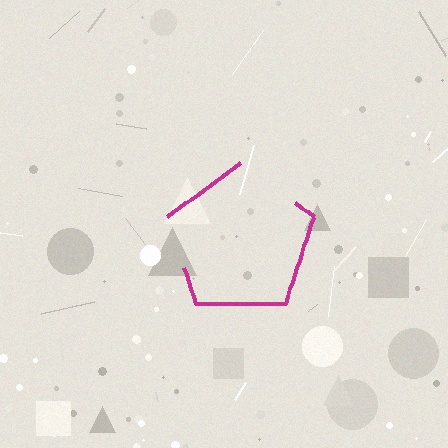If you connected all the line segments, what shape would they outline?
They would outline a pentagon.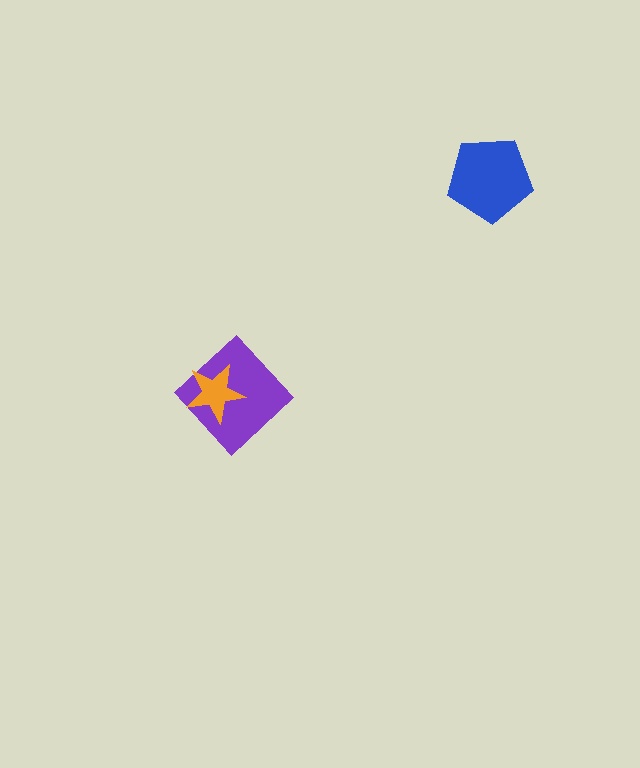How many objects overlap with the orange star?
1 object overlaps with the orange star.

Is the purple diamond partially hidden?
Yes, it is partially covered by another shape.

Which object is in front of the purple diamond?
The orange star is in front of the purple diamond.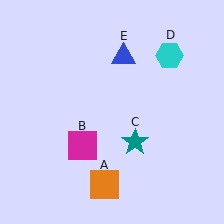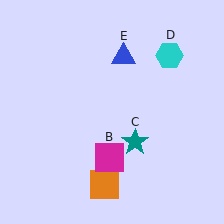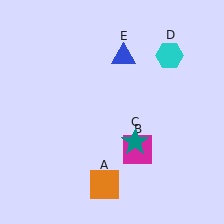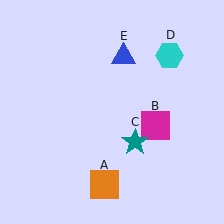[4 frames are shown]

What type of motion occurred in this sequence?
The magenta square (object B) rotated counterclockwise around the center of the scene.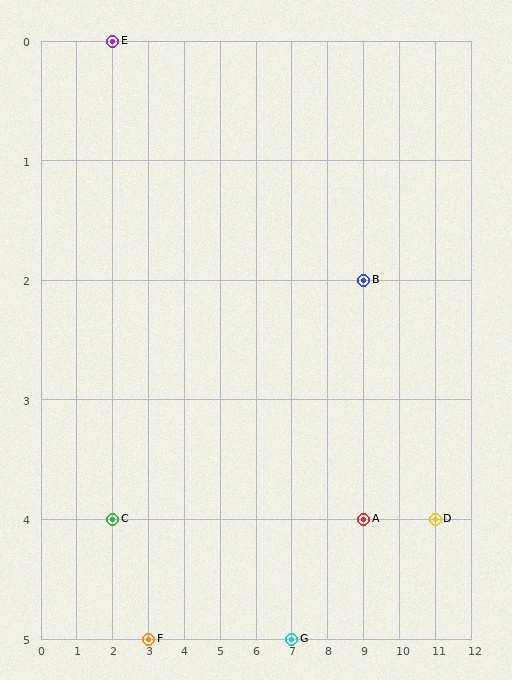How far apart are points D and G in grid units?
Points D and G are 4 columns and 1 row apart (about 4.1 grid units diagonally).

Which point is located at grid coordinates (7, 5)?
Point G is at (7, 5).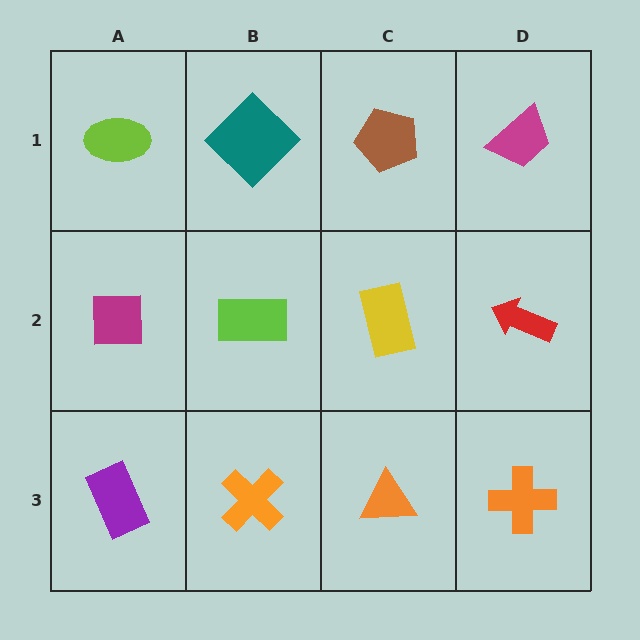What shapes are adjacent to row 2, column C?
A brown pentagon (row 1, column C), an orange triangle (row 3, column C), a lime rectangle (row 2, column B), a red arrow (row 2, column D).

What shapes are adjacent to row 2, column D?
A magenta trapezoid (row 1, column D), an orange cross (row 3, column D), a yellow rectangle (row 2, column C).